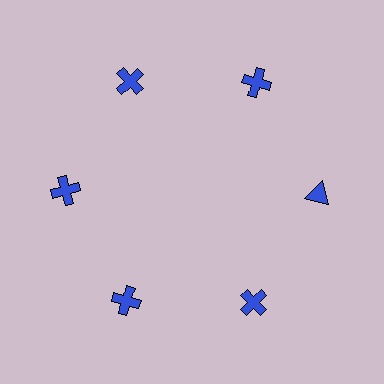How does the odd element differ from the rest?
It has a different shape: triangle instead of cross.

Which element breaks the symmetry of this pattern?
The blue triangle at roughly the 3 o'clock position breaks the symmetry. All other shapes are blue crosses.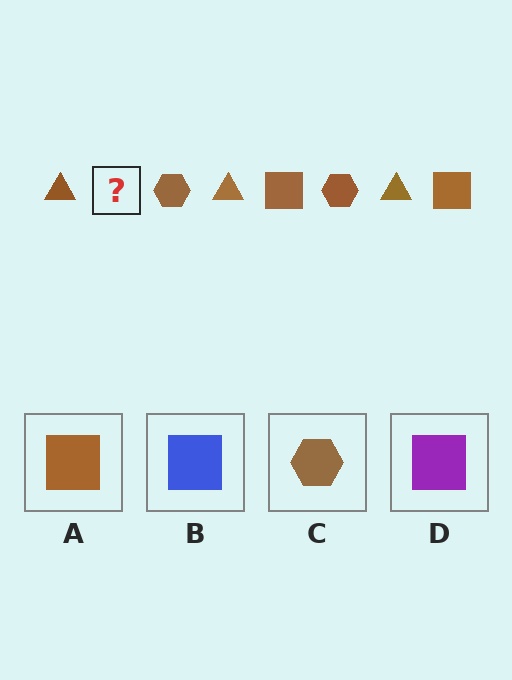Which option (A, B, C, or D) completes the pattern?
A.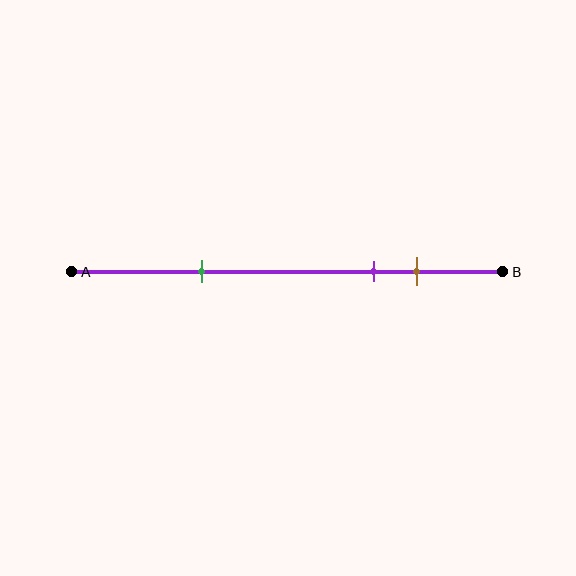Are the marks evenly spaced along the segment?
No, the marks are not evenly spaced.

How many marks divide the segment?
There are 3 marks dividing the segment.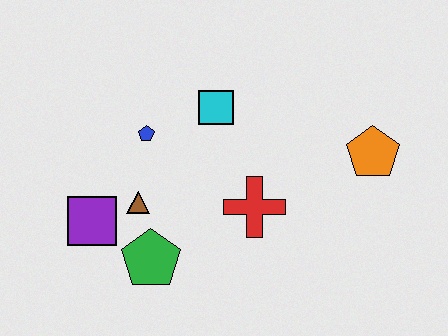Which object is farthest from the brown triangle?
The orange pentagon is farthest from the brown triangle.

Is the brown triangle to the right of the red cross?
No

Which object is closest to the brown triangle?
The purple square is closest to the brown triangle.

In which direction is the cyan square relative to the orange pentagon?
The cyan square is to the left of the orange pentagon.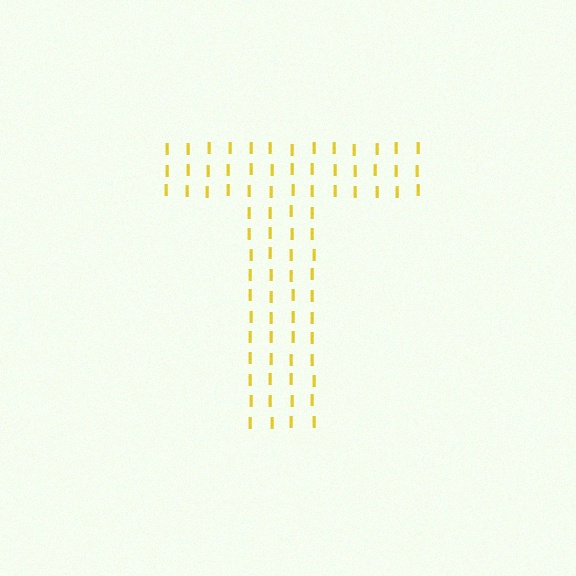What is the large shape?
The large shape is the letter T.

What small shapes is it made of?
It is made of small letter I's.